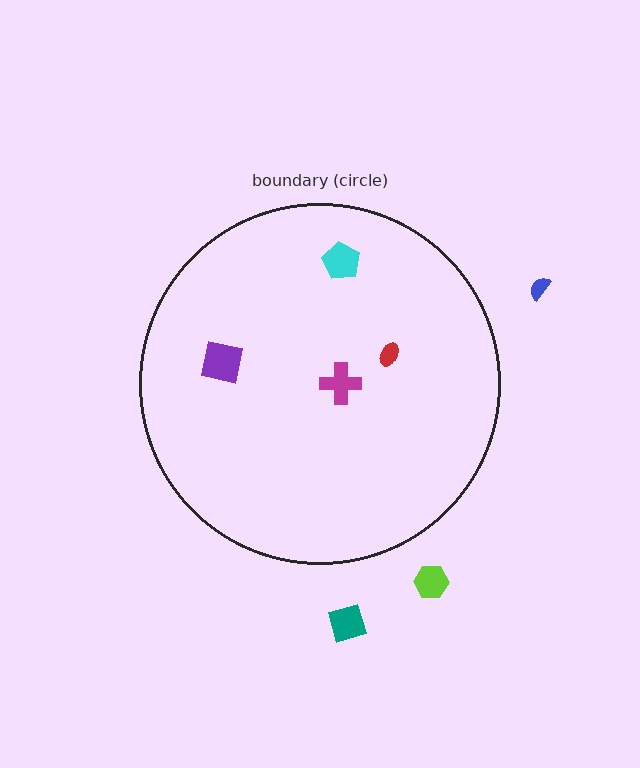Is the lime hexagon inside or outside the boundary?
Outside.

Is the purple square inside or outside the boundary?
Inside.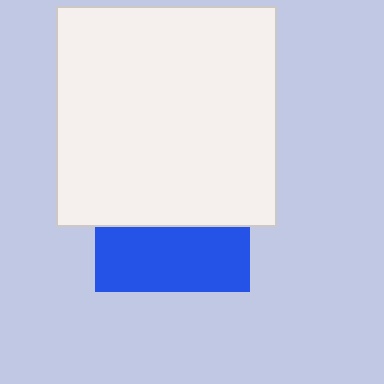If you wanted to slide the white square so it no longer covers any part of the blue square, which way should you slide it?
Slide it up — that is the most direct way to separate the two shapes.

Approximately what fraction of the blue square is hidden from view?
Roughly 58% of the blue square is hidden behind the white square.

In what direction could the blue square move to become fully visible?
The blue square could move down. That would shift it out from behind the white square entirely.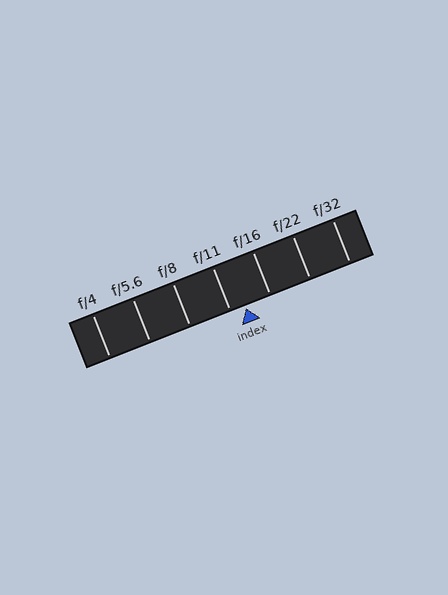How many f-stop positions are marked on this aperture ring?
There are 7 f-stop positions marked.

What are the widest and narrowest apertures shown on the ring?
The widest aperture shown is f/4 and the narrowest is f/32.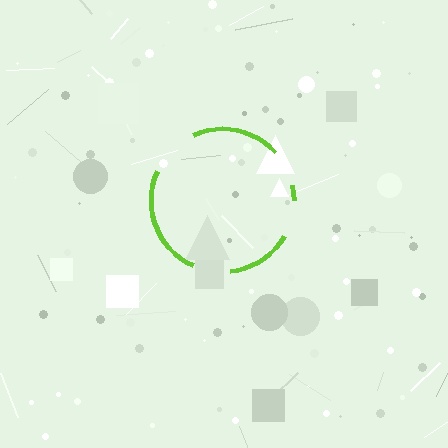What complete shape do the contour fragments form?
The contour fragments form a circle.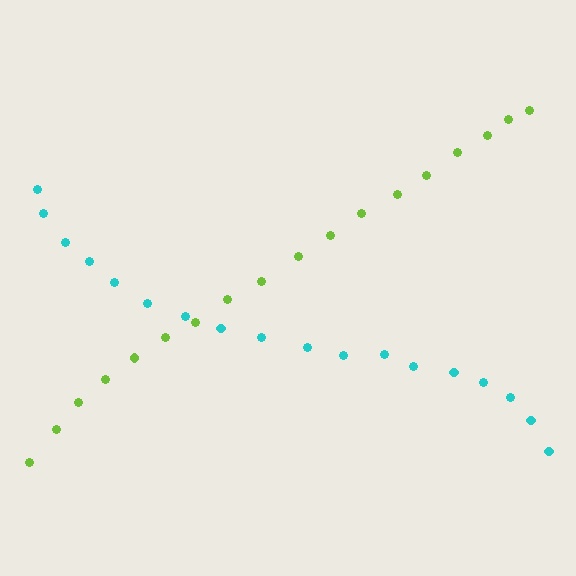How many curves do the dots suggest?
There are 2 distinct paths.